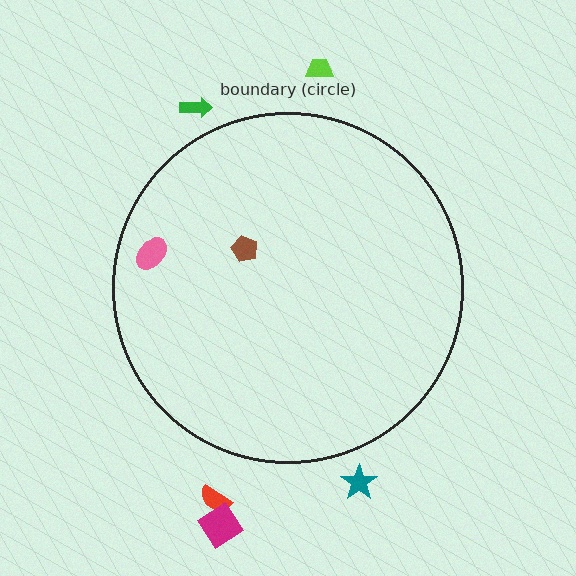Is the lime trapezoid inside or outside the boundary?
Outside.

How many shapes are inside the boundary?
2 inside, 5 outside.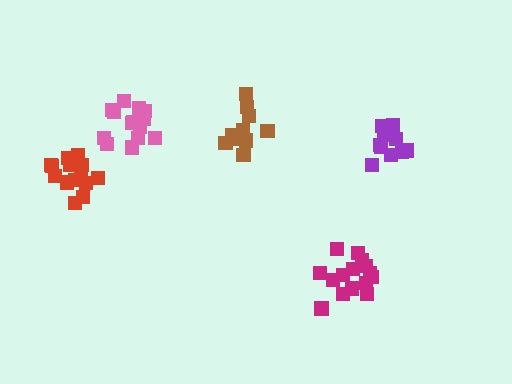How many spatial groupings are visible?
There are 5 spatial groupings.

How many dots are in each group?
Group 1: 10 dots, Group 2: 15 dots, Group 3: 15 dots, Group 4: 14 dots, Group 5: 10 dots (64 total).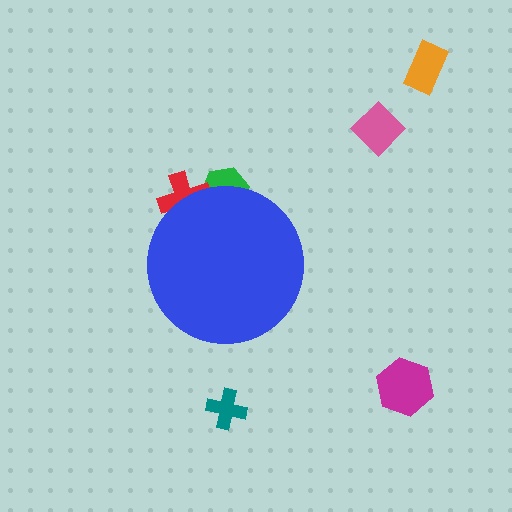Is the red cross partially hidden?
Yes, the red cross is partially hidden behind the blue circle.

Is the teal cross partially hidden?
No, the teal cross is fully visible.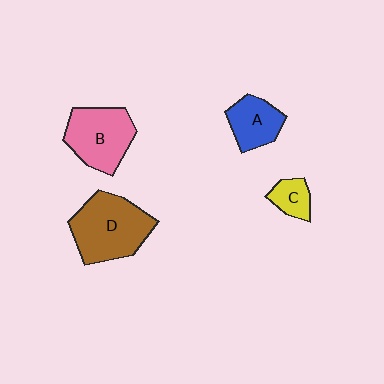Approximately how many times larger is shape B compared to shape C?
Approximately 2.6 times.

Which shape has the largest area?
Shape D (brown).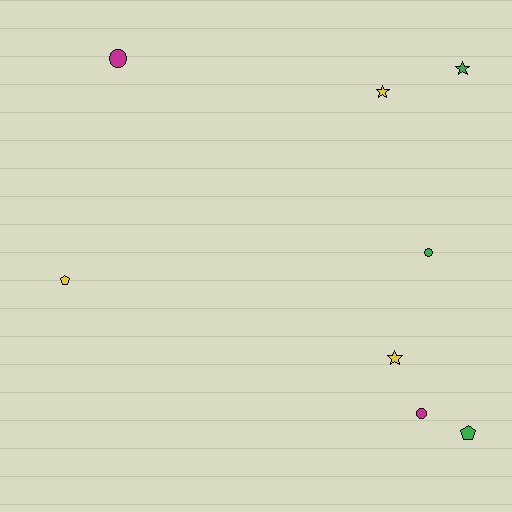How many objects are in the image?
There are 8 objects.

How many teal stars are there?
There are no teal stars.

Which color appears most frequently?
Green, with 3 objects.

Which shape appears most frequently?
Circle, with 3 objects.